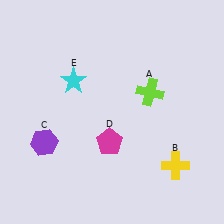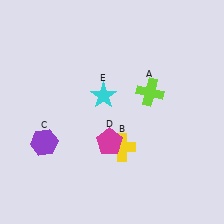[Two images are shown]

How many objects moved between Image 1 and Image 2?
2 objects moved between the two images.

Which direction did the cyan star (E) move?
The cyan star (E) moved right.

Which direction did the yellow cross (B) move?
The yellow cross (B) moved left.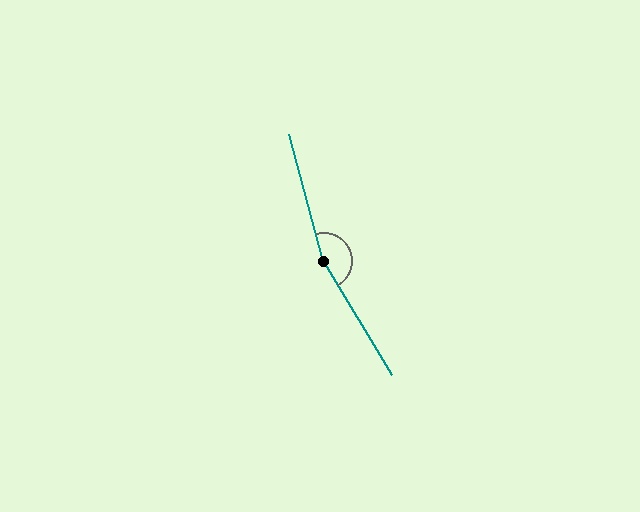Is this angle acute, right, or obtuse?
It is obtuse.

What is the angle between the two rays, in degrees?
Approximately 164 degrees.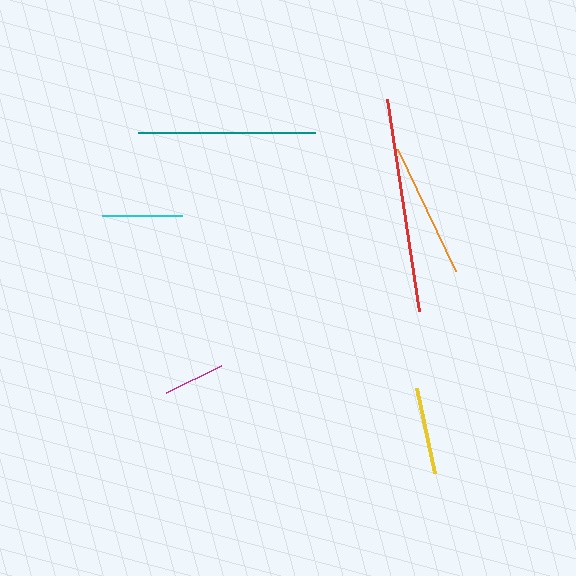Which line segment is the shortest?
The magenta line is the shortest at approximately 61 pixels.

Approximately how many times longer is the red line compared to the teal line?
The red line is approximately 1.2 times the length of the teal line.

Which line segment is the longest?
The red line is the longest at approximately 215 pixels.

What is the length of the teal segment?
The teal segment is approximately 178 pixels long.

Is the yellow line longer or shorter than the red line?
The red line is longer than the yellow line.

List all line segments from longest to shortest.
From longest to shortest: red, teal, orange, yellow, cyan, magenta.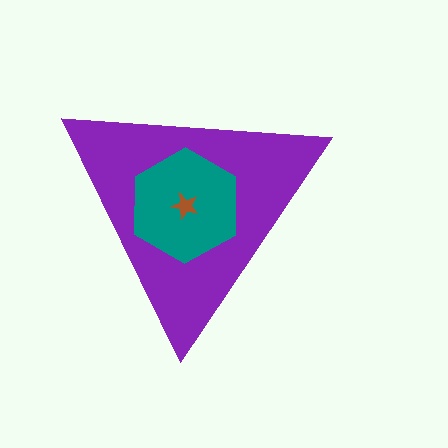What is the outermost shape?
The purple triangle.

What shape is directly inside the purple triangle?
The teal hexagon.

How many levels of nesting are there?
3.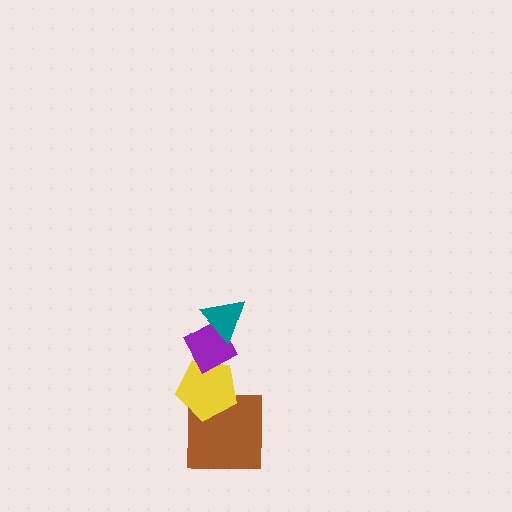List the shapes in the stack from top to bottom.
From top to bottom: the teal triangle, the purple diamond, the yellow pentagon, the brown square.